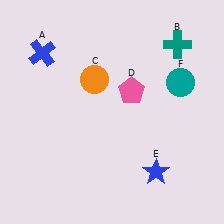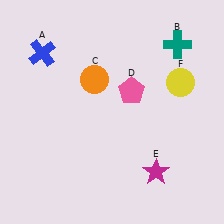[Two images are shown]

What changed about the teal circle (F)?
In Image 1, F is teal. In Image 2, it changed to yellow.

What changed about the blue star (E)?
In Image 1, E is blue. In Image 2, it changed to magenta.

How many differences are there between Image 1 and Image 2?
There are 2 differences between the two images.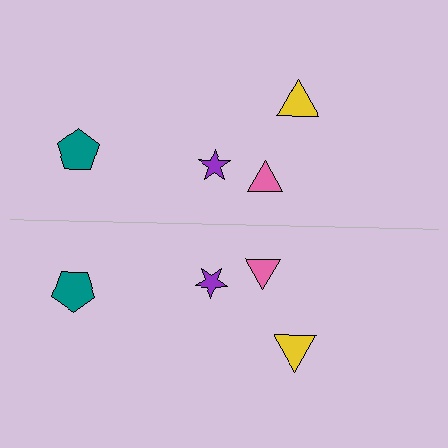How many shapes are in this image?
There are 8 shapes in this image.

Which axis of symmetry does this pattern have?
The pattern has a horizontal axis of symmetry running through the center of the image.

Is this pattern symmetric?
Yes, this pattern has bilateral (reflection) symmetry.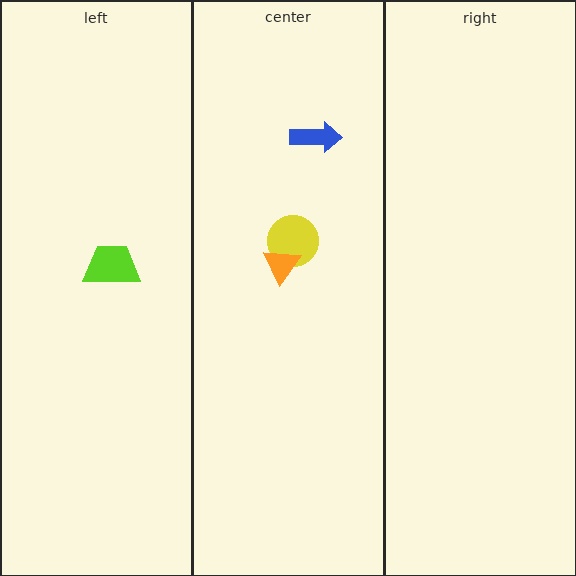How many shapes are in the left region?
1.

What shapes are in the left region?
The lime trapezoid.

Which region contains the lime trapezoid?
The left region.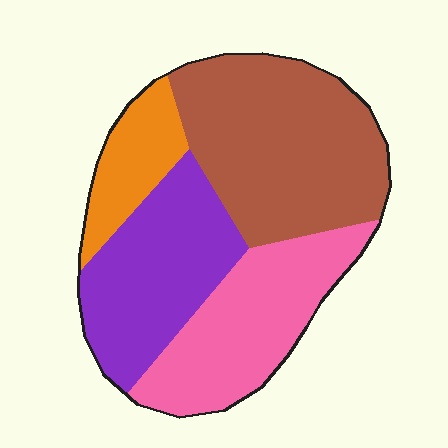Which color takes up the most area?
Brown, at roughly 35%.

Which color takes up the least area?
Orange, at roughly 10%.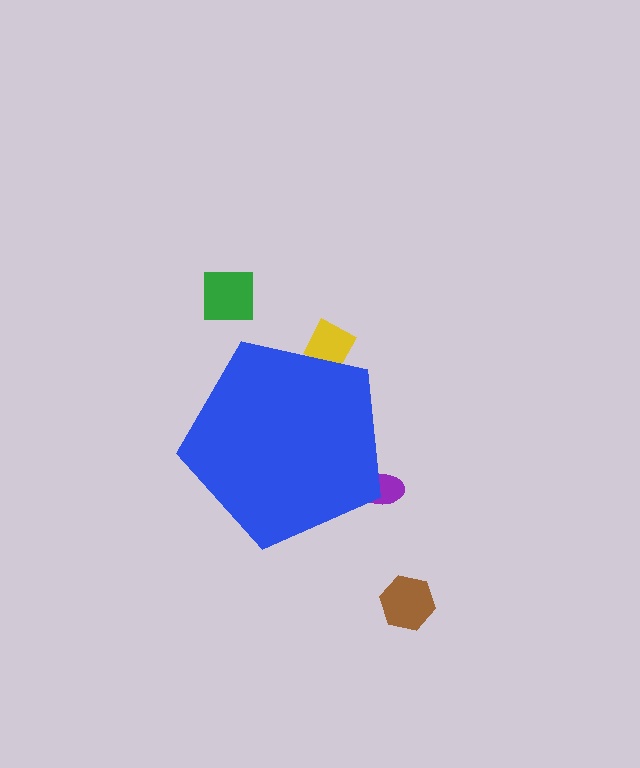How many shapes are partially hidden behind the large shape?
2 shapes are partially hidden.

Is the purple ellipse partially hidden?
Yes, the purple ellipse is partially hidden behind the blue pentagon.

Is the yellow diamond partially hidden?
Yes, the yellow diamond is partially hidden behind the blue pentagon.